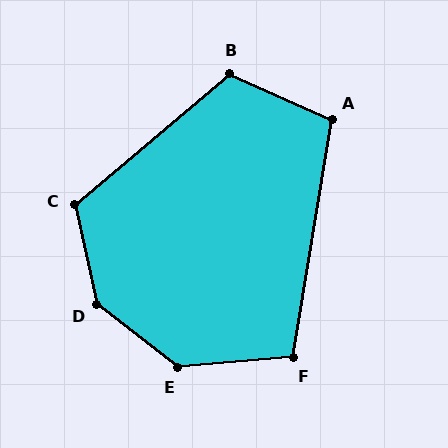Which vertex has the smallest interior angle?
F, at approximately 104 degrees.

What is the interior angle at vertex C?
Approximately 118 degrees (obtuse).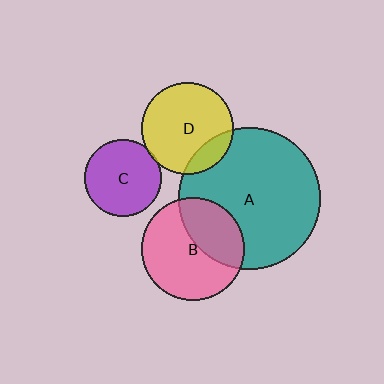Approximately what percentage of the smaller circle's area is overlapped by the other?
Approximately 5%.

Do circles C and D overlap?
Yes.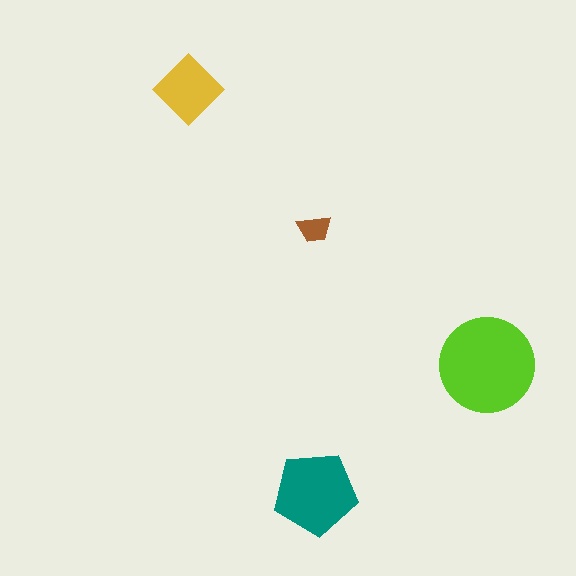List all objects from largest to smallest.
The lime circle, the teal pentagon, the yellow diamond, the brown trapezoid.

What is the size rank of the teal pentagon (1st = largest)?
2nd.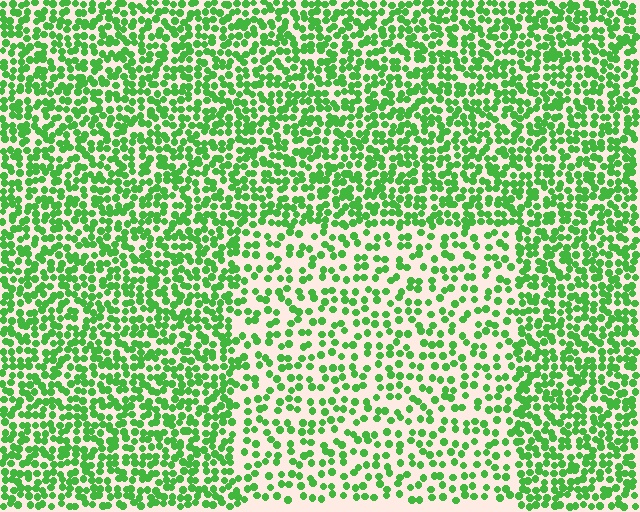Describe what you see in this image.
The image contains small green elements arranged at two different densities. A rectangle-shaped region is visible where the elements are less densely packed than the surrounding area.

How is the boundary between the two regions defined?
The boundary is defined by a change in element density (approximately 1.8x ratio). All elements are the same color, size, and shape.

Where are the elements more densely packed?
The elements are more densely packed outside the rectangle boundary.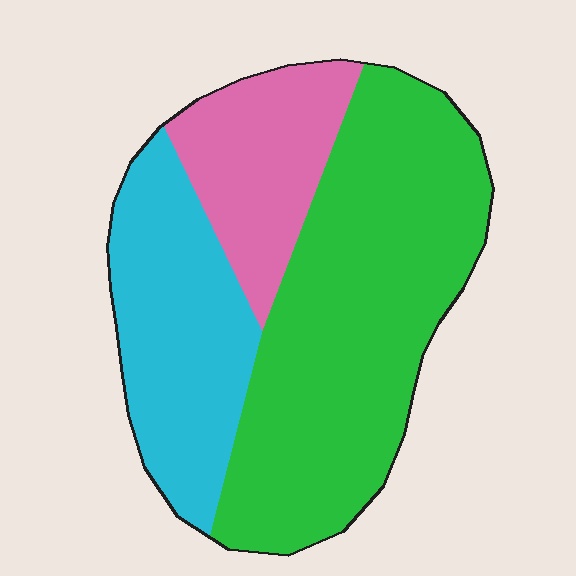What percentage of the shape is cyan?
Cyan takes up between a sixth and a third of the shape.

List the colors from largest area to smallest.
From largest to smallest: green, cyan, pink.